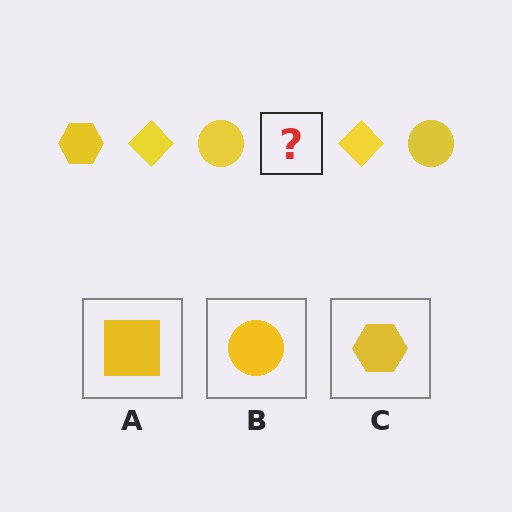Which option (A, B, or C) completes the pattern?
C.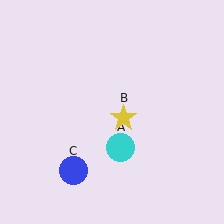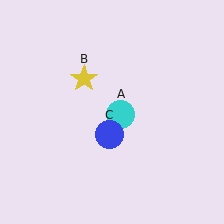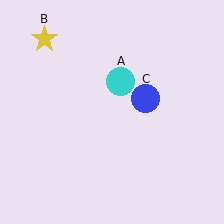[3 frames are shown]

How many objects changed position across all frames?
3 objects changed position: cyan circle (object A), yellow star (object B), blue circle (object C).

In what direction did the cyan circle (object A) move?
The cyan circle (object A) moved up.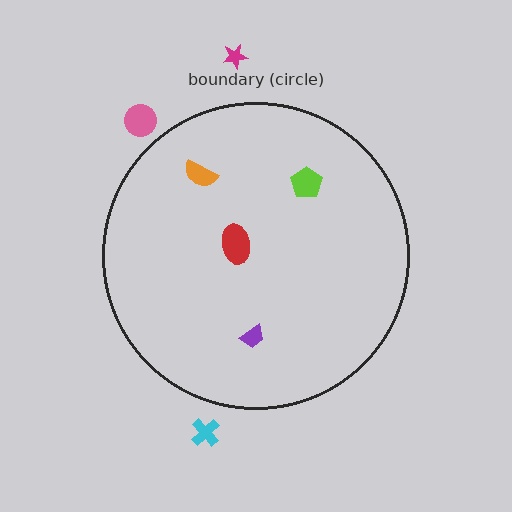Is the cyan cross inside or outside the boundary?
Outside.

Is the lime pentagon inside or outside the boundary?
Inside.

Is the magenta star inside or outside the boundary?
Outside.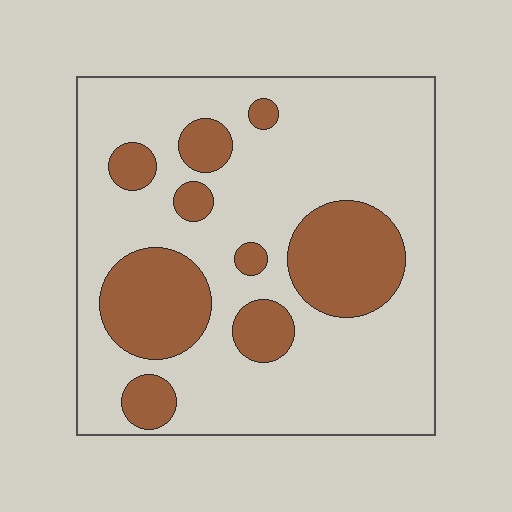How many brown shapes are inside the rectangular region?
9.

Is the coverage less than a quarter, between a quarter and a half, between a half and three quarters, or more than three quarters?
Between a quarter and a half.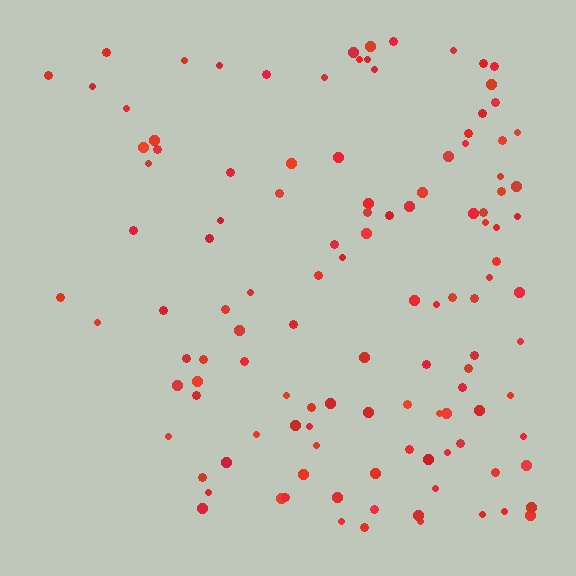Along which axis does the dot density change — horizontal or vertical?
Horizontal.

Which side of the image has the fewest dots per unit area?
The left.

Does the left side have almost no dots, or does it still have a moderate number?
Still a moderate number, just noticeably fewer than the right.